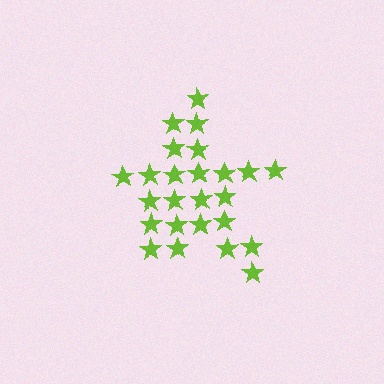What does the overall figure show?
The overall figure shows a star.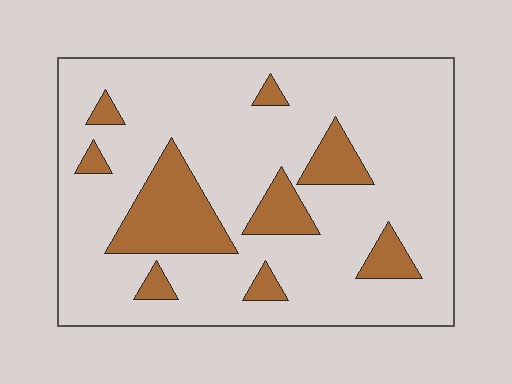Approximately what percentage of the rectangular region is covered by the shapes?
Approximately 20%.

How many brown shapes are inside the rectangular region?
9.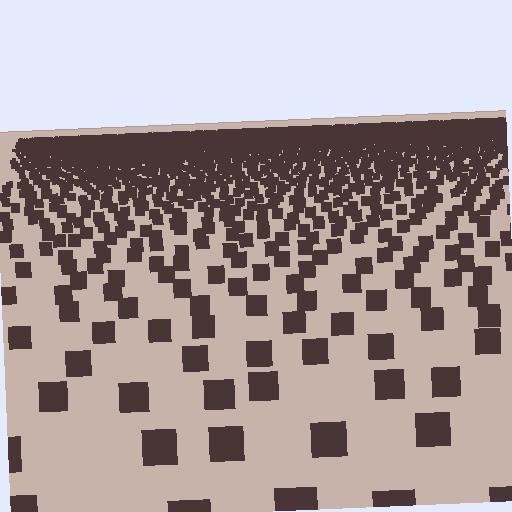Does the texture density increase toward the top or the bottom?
Density increases toward the top.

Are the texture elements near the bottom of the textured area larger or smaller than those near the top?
Larger. Near the bottom, elements are closer to the viewer and appear at a bigger on-screen size.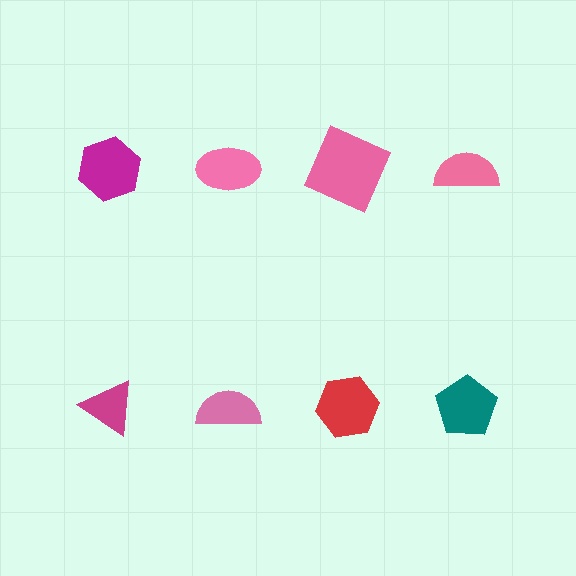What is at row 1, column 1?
A magenta hexagon.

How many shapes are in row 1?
4 shapes.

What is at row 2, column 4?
A teal pentagon.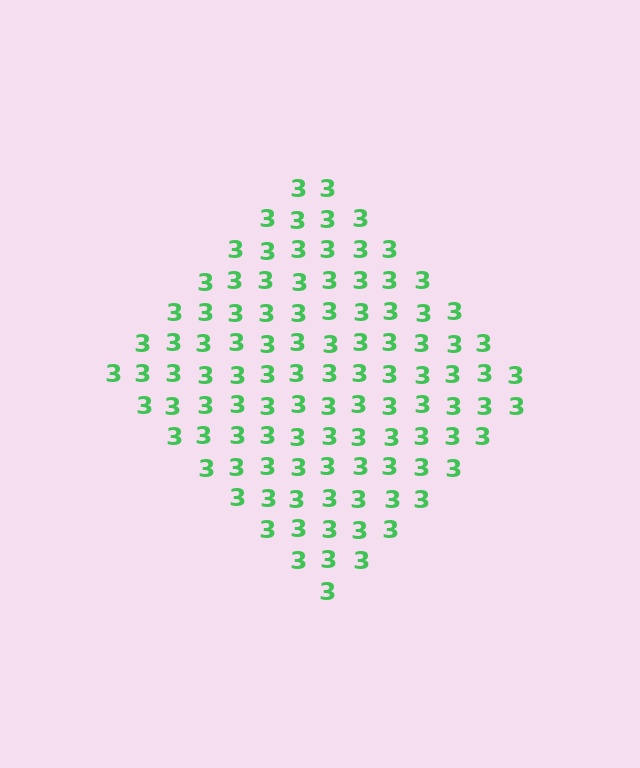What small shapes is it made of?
It is made of small digit 3's.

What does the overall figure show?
The overall figure shows a diamond.